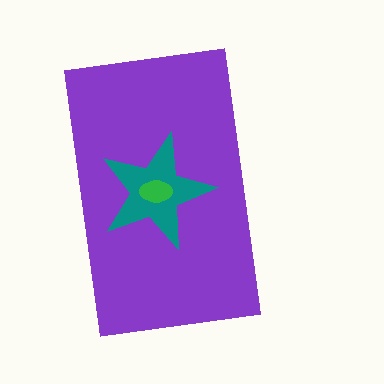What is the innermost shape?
The green ellipse.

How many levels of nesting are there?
3.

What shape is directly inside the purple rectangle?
The teal star.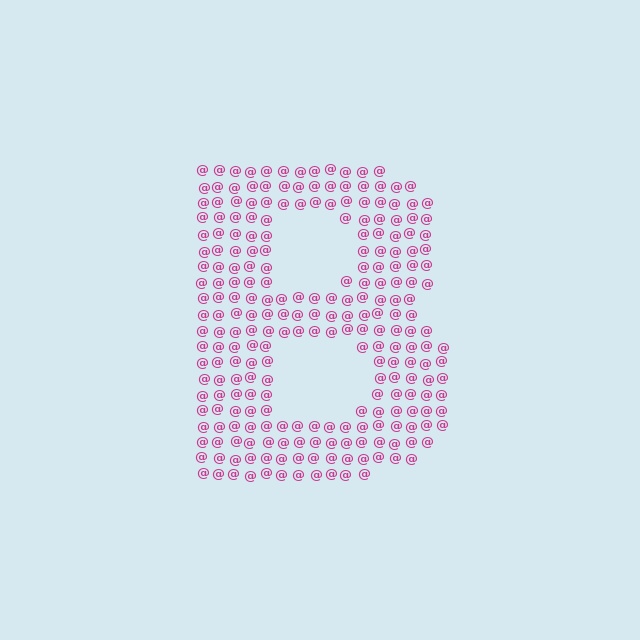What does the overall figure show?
The overall figure shows the letter B.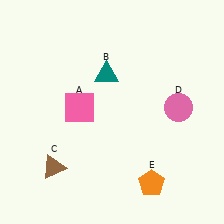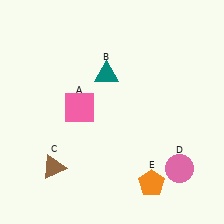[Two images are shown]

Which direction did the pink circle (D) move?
The pink circle (D) moved down.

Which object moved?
The pink circle (D) moved down.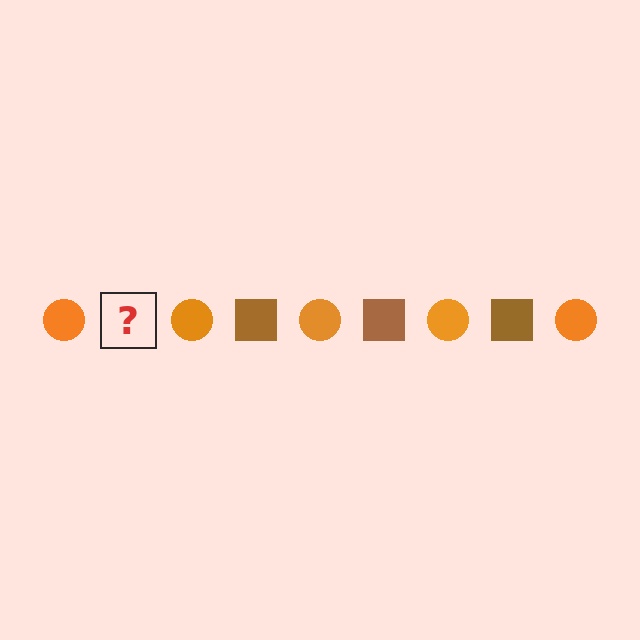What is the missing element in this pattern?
The missing element is a brown square.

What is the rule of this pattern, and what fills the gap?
The rule is that the pattern alternates between orange circle and brown square. The gap should be filled with a brown square.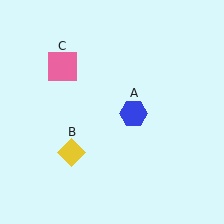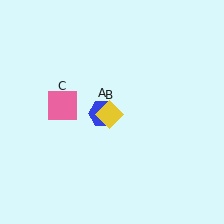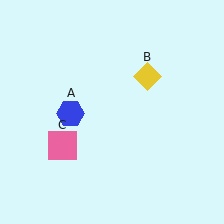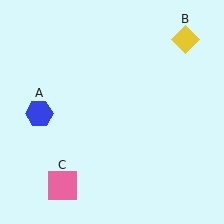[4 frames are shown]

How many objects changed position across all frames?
3 objects changed position: blue hexagon (object A), yellow diamond (object B), pink square (object C).